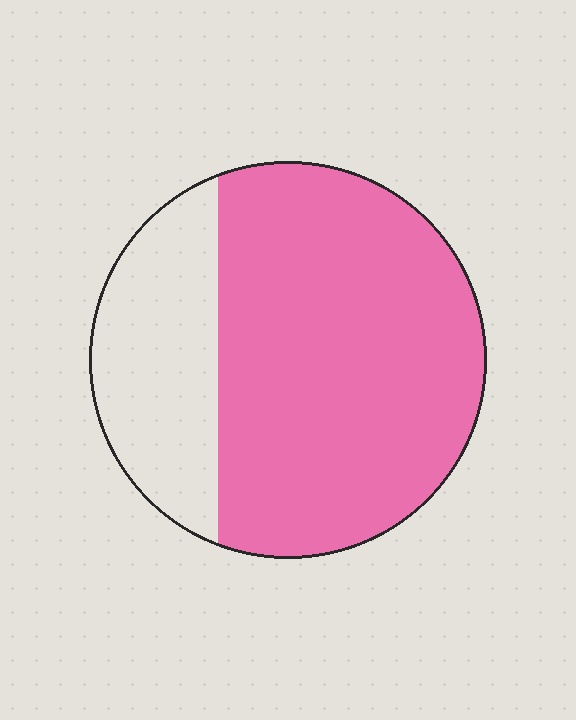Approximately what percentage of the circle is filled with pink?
Approximately 70%.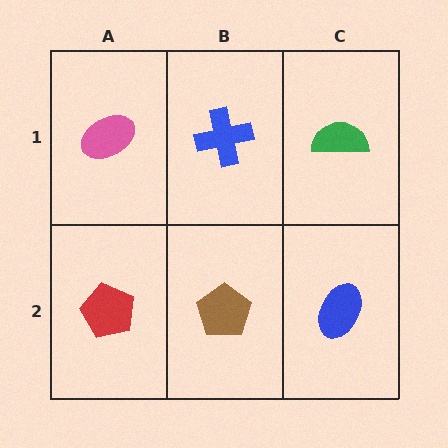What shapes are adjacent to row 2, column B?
A blue cross (row 1, column B), a red pentagon (row 2, column A), a blue ellipse (row 2, column C).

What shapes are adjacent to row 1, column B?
A brown pentagon (row 2, column B), a pink ellipse (row 1, column A), a green semicircle (row 1, column C).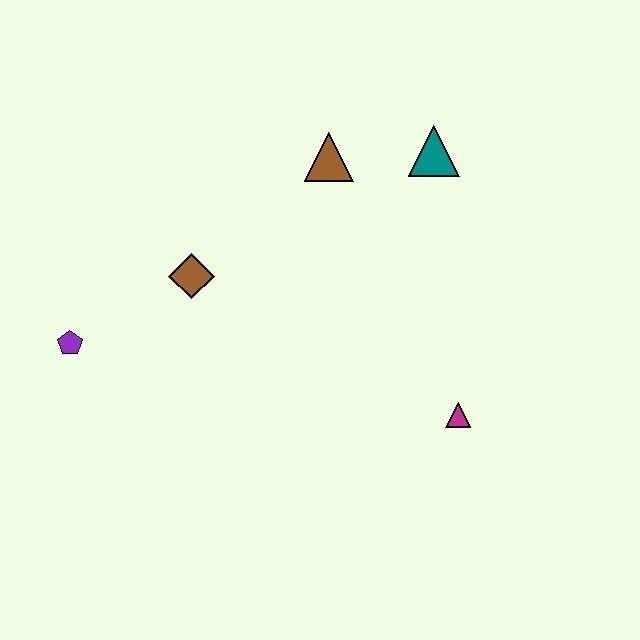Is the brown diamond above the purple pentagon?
Yes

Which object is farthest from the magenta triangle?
The purple pentagon is farthest from the magenta triangle.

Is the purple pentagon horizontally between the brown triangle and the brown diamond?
No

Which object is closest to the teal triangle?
The brown triangle is closest to the teal triangle.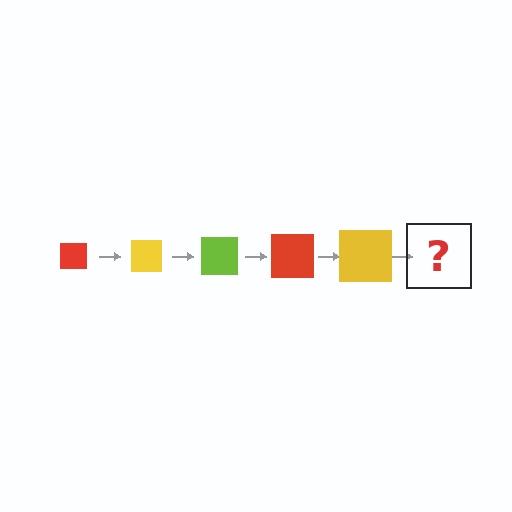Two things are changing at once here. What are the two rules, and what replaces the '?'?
The two rules are that the square grows larger each step and the color cycles through red, yellow, and lime. The '?' should be a lime square, larger than the previous one.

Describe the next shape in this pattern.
It should be a lime square, larger than the previous one.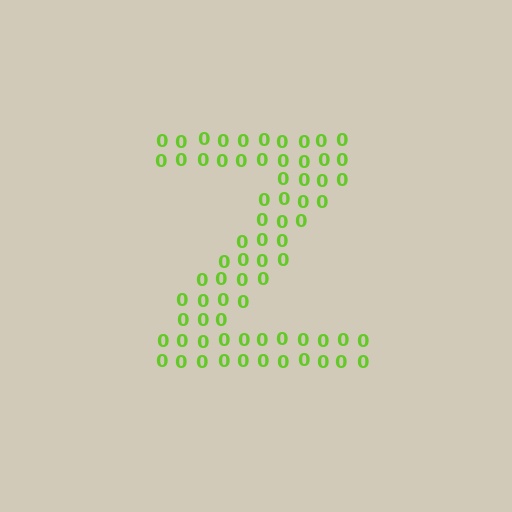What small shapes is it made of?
It is made of small digit 0's.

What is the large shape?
The large shape is the letter Z.